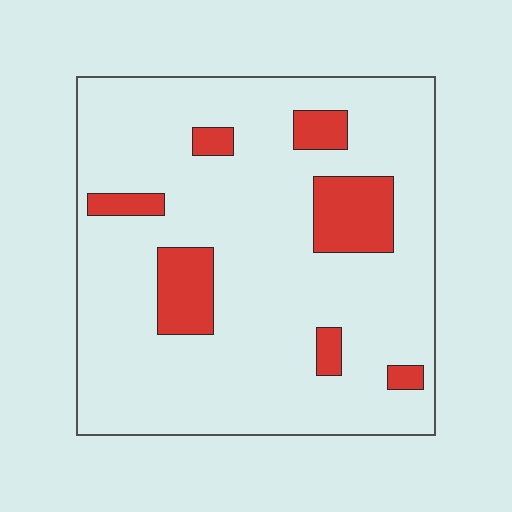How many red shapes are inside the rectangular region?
7.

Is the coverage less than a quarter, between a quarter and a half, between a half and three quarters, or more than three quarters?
Less than a quarter.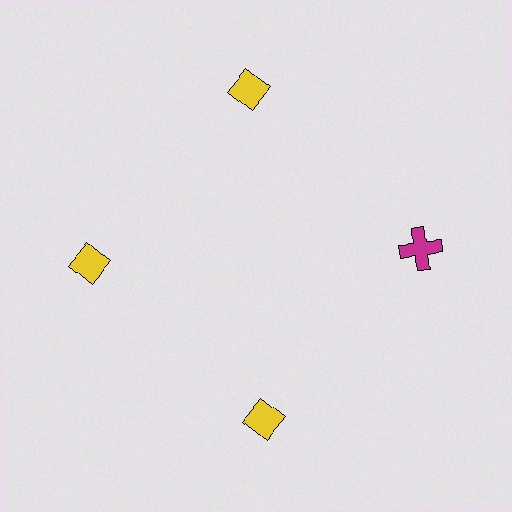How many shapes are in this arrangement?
There are 4 shapes arranged in a ring pattern.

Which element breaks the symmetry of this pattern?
The magenta cross at roughly the 3 o'clock position breaks the symmetry. All other shapes are yellow diamonds.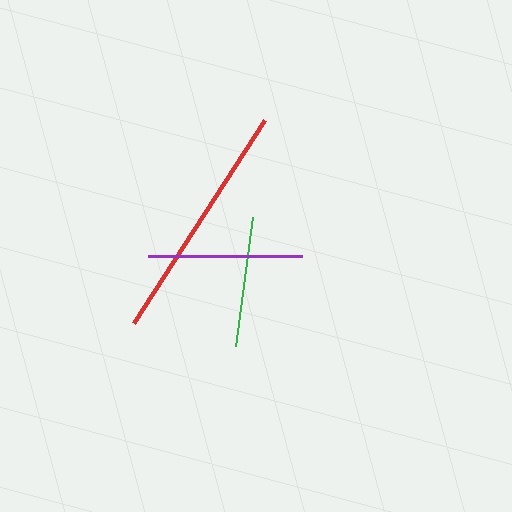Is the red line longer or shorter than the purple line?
The red line is longer than the purple line.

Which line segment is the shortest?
The green line is the shortest at approximately 130 pixels.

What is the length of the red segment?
The red segment is approximately 241 pixels long.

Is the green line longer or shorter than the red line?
The red line is longer than the green line.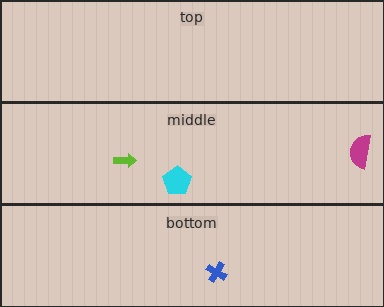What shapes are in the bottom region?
The blue cross.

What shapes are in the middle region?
The cyan pentagon, the lime arrow, the magenta semicircle.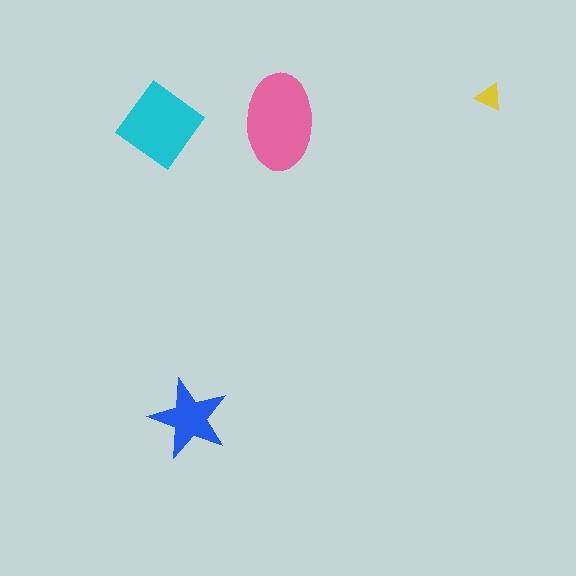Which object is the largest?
The pink ellipse.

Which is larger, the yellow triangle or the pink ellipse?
The pink ellipse.